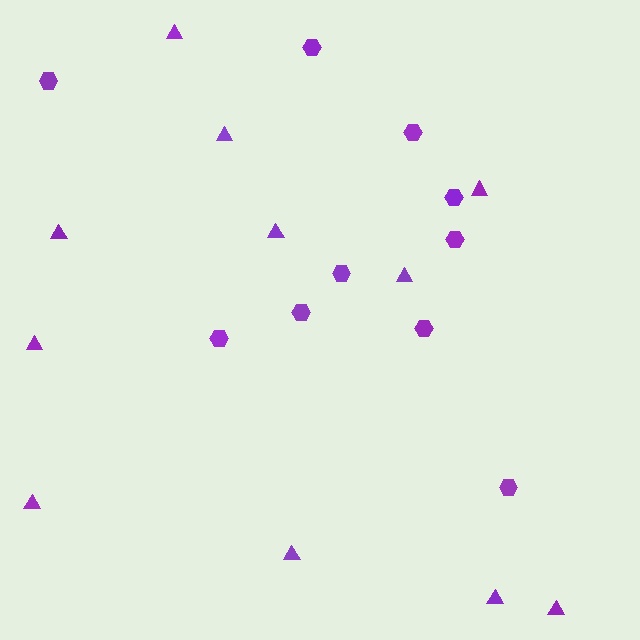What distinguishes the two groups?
There are 2 groups: one group of hexagons (10) and one group of triangles (11).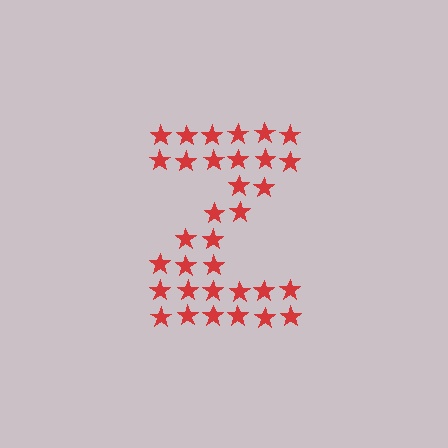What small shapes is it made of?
It is made of small stars.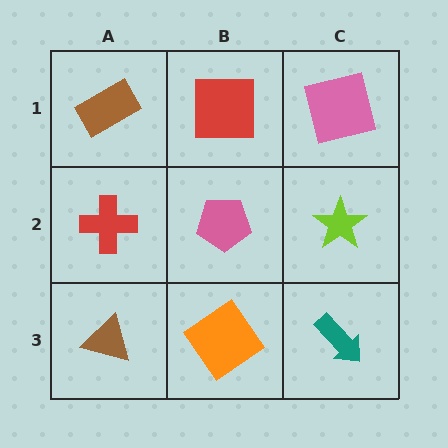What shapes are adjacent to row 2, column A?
A brown rectangle (row 1, column A), a brown triangle (row 3, column A), a pink pentagon (row 2, column B).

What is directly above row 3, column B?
A pink pentagon.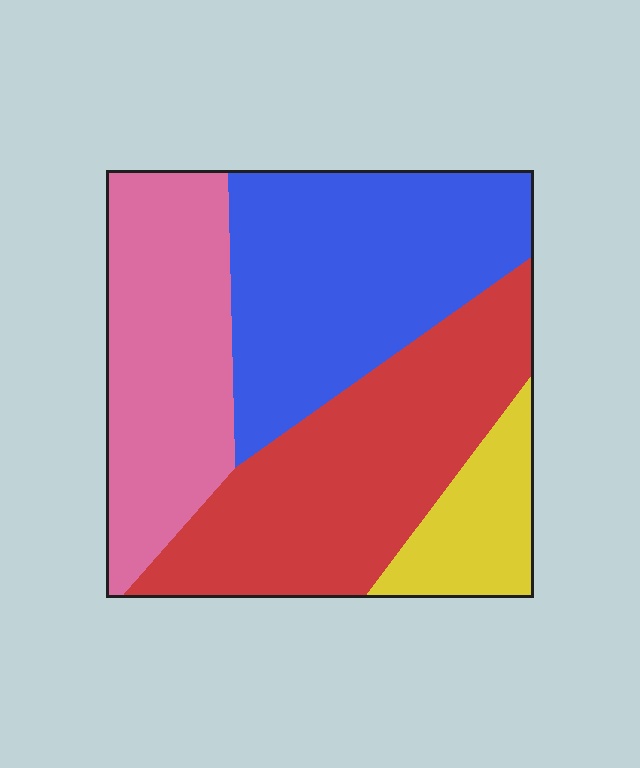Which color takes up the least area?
Yellow, at roughly 10%.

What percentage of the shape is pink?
Pink takes up about one quarter (1/4) of the shape.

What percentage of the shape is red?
Red covers roughly 30% of the shape.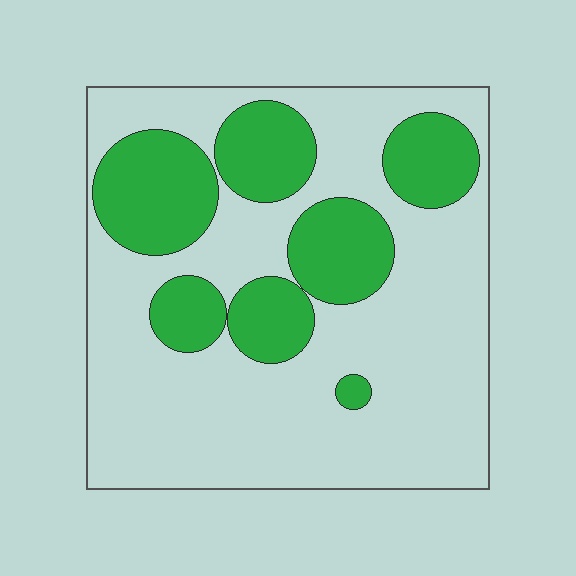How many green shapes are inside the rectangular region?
7.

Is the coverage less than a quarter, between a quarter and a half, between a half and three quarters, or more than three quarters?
Between a quarter and a half.